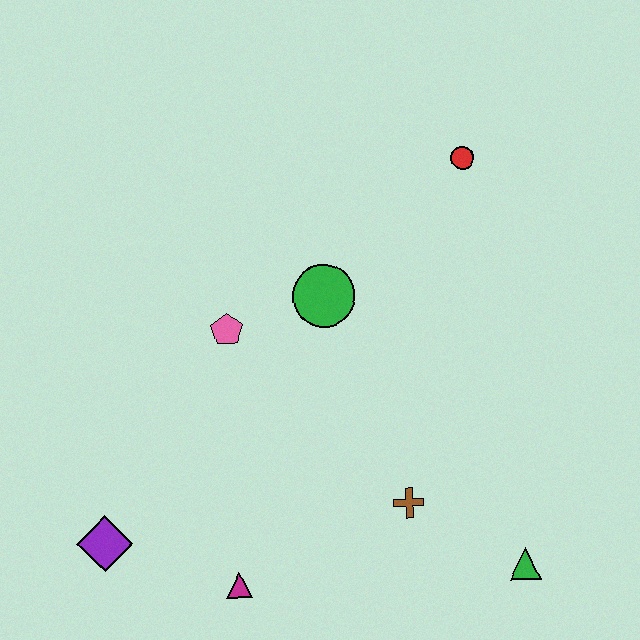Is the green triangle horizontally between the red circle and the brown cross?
No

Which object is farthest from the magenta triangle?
The red circle is farthest from the magenta triangle.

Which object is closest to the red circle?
The green circle is closest to the red circle.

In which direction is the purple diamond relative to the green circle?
The purple diamond is below the green circle.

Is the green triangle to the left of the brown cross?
No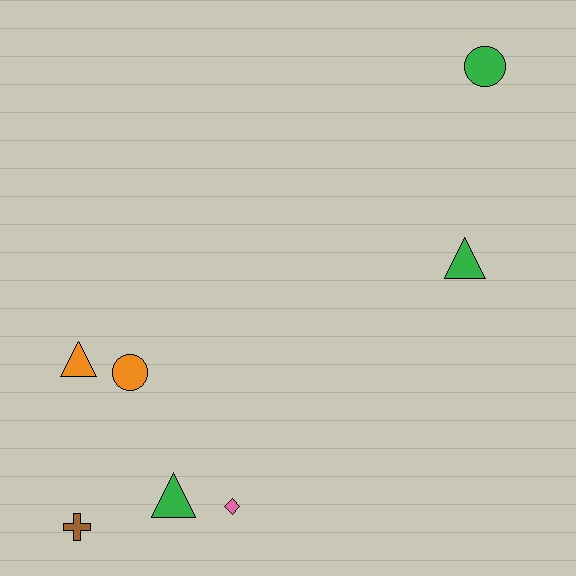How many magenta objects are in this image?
There are no magenta objects.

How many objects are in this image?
There are 7 objects.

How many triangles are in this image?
There are 3 triangles.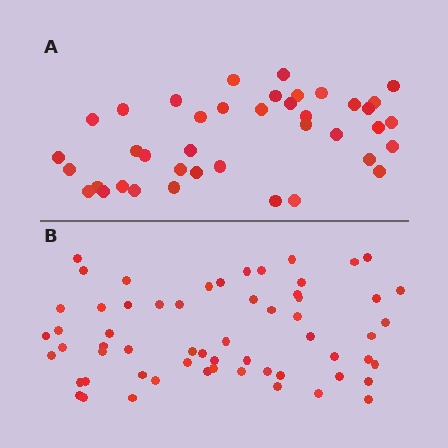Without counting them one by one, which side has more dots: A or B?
Region B (the bottom region) has more dots.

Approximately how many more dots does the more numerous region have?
Region B has approximately 20 more dots than region A.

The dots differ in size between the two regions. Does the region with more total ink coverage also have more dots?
No. Region A has more total ink coverage because its dots are larger, but region B actually contains more individual dots. Total area can be misleading — the number of items is what matters here.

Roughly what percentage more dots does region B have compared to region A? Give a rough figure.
About 50% more.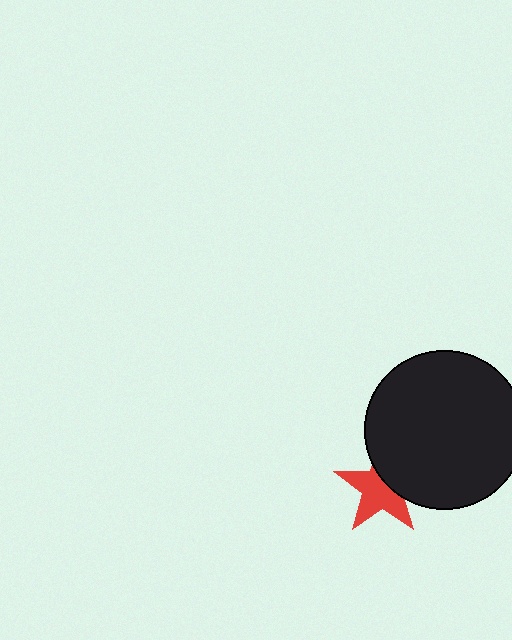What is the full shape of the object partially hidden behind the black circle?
The partially hidden object is a red star.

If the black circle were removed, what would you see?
You would see the complete red star.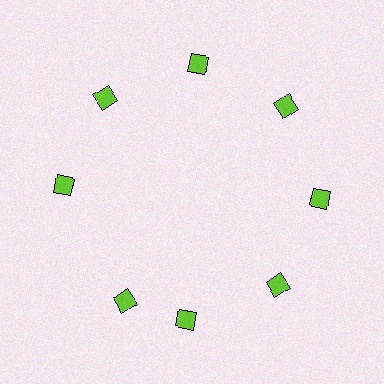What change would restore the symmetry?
The symmetry would be restored by rotating it back into even spacing with its neighbors so that all 8 diamonds sit at equal angles and equal distance from the center.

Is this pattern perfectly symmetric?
No. The 8 lime diamonds are arranged in a ring, but one element near the 8 o'clock position is rotated out of alignment along the ring, breaking the 8-fold rotational symmetry.